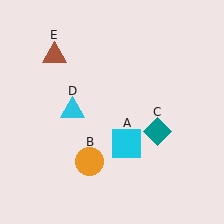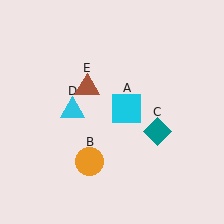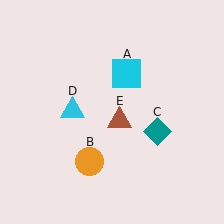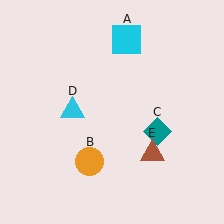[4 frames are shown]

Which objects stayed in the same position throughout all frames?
Orange circle (object B) and teal diamond (object C) and cyan triangle (object D) remained stationary.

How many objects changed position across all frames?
2 objects changed position: cyan square (object A), brown triangle (object E).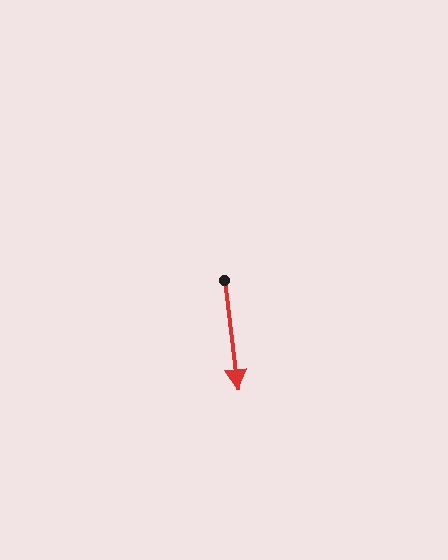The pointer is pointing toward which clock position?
Roughly 6 o'clock.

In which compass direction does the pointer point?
South.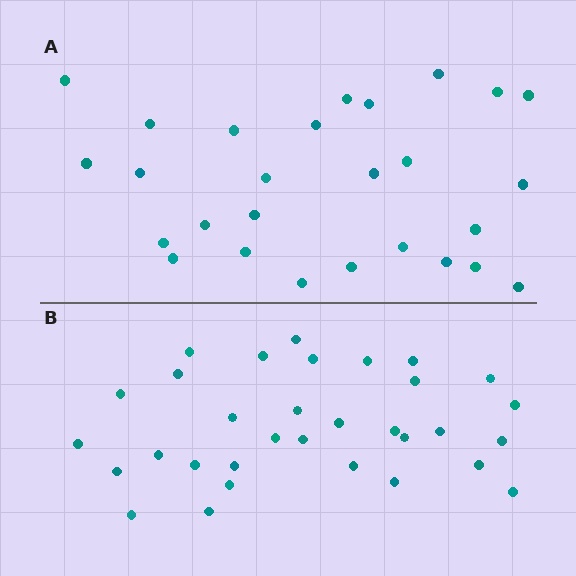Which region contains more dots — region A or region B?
Region B (the bottom region) has more dots.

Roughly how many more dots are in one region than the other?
Region B has about 5 more dots than region A.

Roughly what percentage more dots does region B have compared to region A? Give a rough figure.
About 20% more.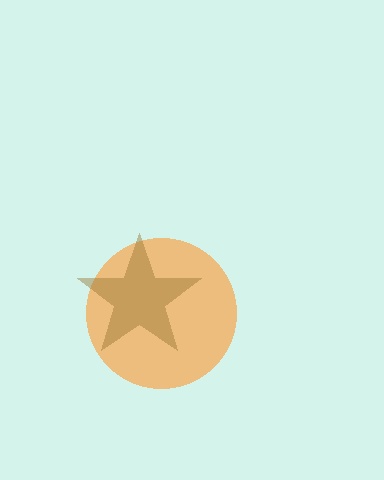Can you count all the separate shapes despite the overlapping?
Yes, there are 2 separate shapes.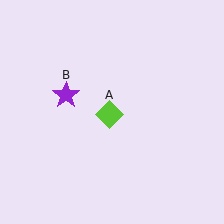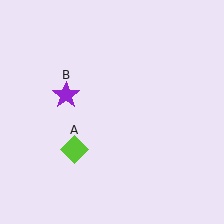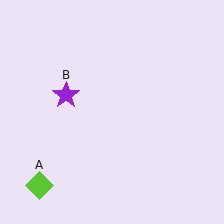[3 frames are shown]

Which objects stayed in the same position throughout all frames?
Purple star (object B) remained stationary.